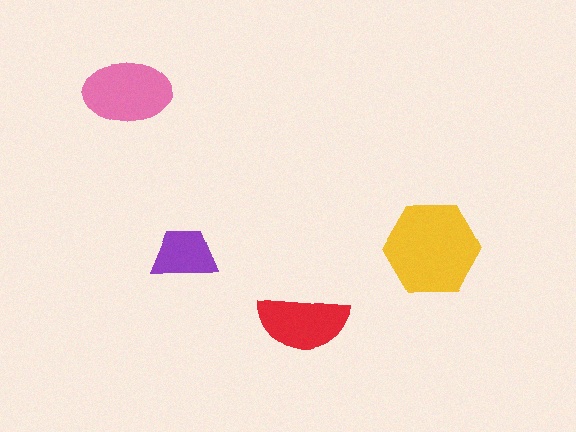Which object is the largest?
The yellow hexagon.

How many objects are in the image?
There are 4 objects in the image.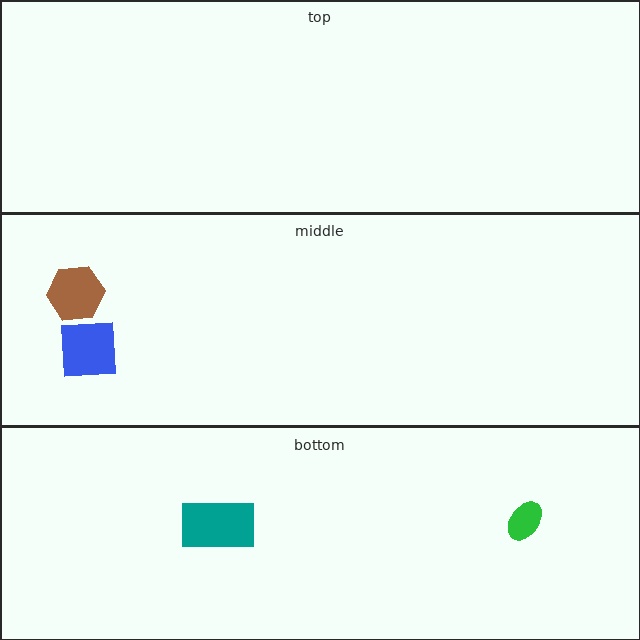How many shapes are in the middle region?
2.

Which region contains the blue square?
The middle region.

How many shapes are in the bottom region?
2.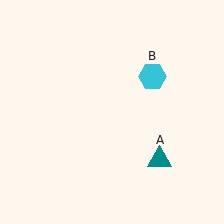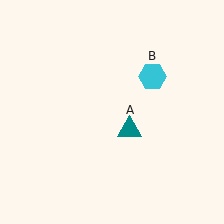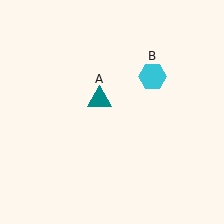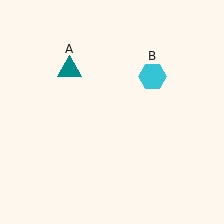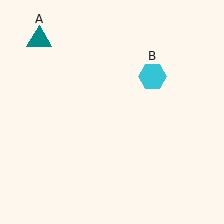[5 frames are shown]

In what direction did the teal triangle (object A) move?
The teal triangle (object A) moved up and to the left.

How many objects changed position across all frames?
1 object changed position: teal triangle (object A).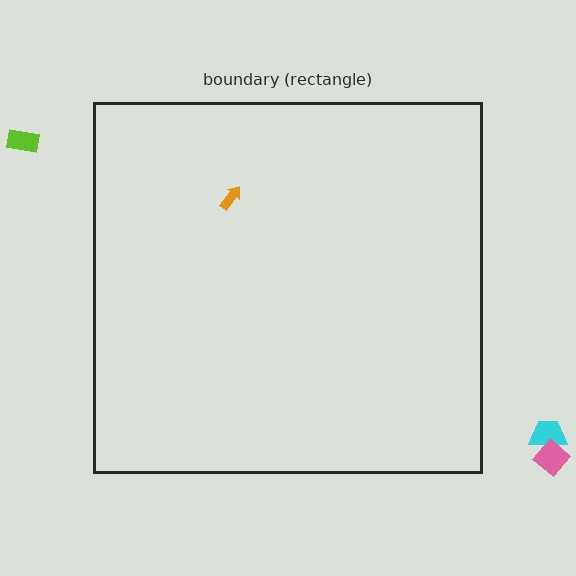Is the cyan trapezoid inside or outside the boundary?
Outside.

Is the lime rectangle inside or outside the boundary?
Outside.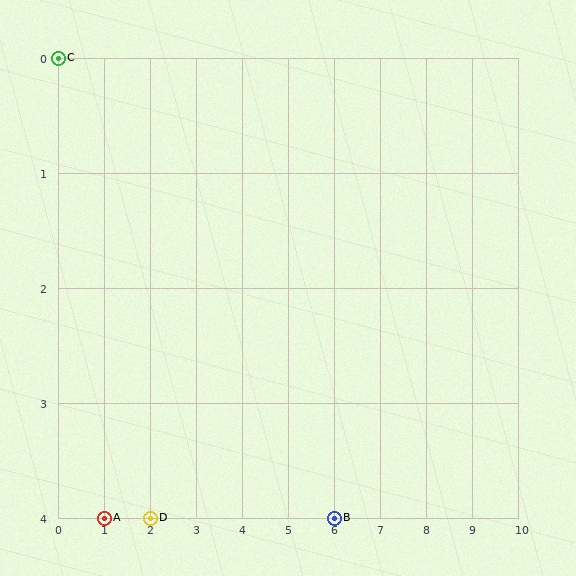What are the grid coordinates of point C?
Point C is at grid coordinates (0, 0).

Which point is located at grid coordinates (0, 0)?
Point C is at (0, 0).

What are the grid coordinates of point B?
Point B is at grid coordinates (6, 4).